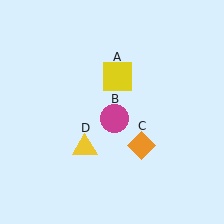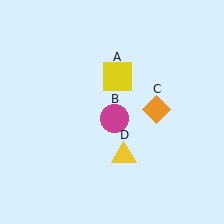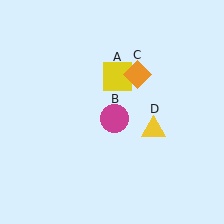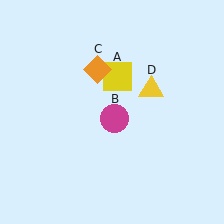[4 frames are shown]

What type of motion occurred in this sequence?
The orange diamond (object C), yellow triangle (object D) rotated counterclockwise around the center of the scene.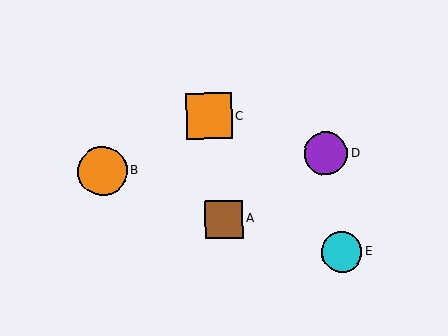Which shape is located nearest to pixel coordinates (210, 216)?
The brown square (labeled A) at (224, 219) is nearest to that location.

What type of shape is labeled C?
Shape C is an orange square.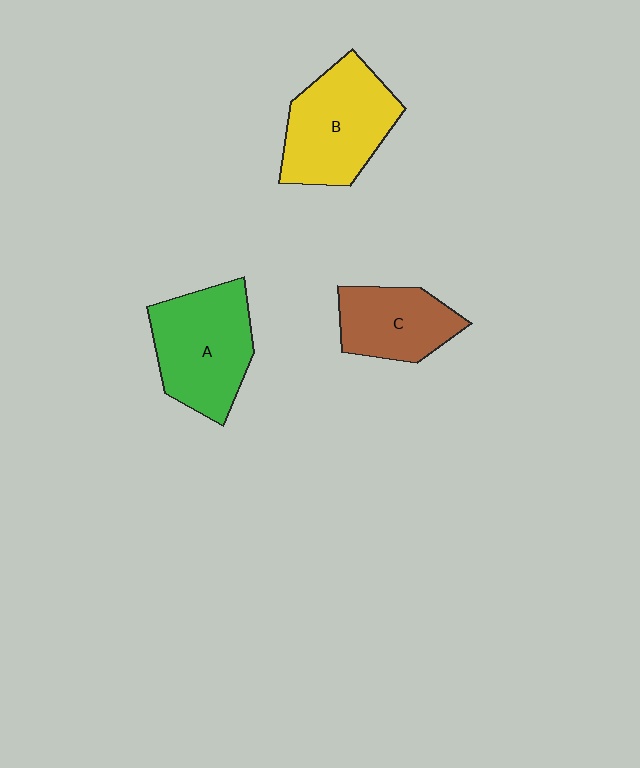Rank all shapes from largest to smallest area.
From largest to smallest: B (yellow), A (green), C (brown).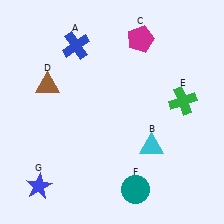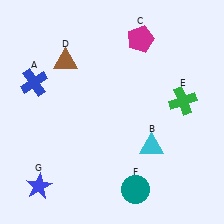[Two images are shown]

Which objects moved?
The objects that moved are: the blue cross (A), the brown triangle (D).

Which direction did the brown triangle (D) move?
The brown triangle (D) moved up.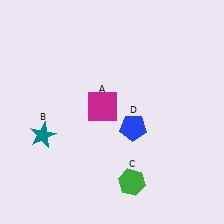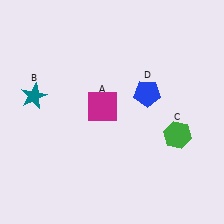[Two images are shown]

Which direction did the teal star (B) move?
The teal star (B) moved up.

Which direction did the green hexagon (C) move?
The green hexagon (C) moved up.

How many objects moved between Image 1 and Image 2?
3 objects moved between the two images.